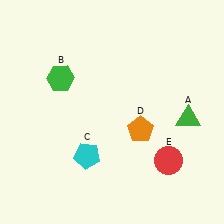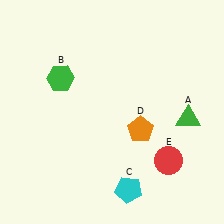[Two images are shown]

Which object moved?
The cyan pentagon (C) moved right.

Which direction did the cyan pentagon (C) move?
The cyan pentagon (C) moved right.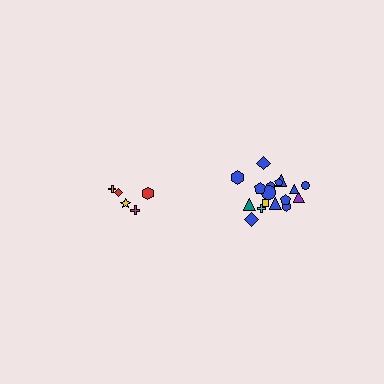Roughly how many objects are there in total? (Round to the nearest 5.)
Roughly 25 objects in total.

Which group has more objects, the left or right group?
The right group.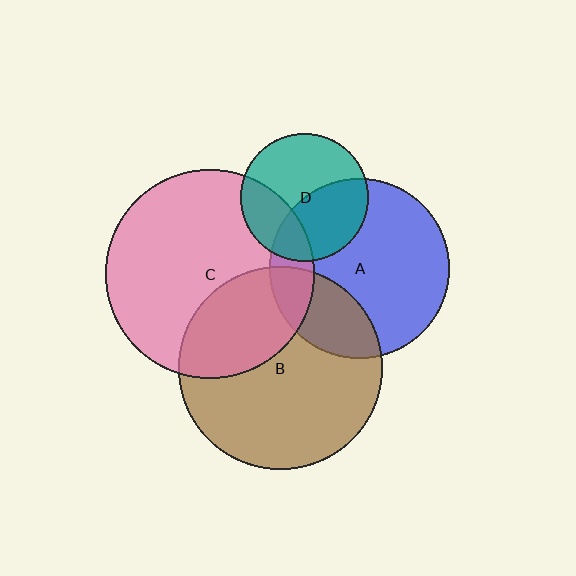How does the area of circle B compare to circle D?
Approximately 2.5 times.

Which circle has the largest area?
Circle C (pink).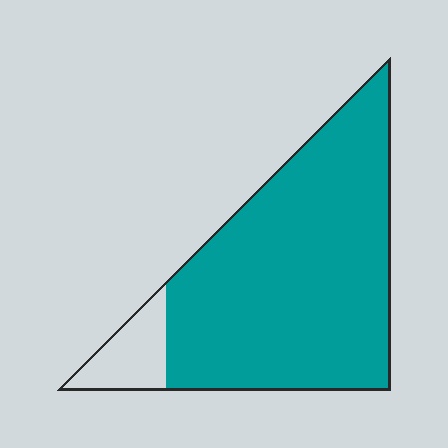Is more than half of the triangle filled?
Yes.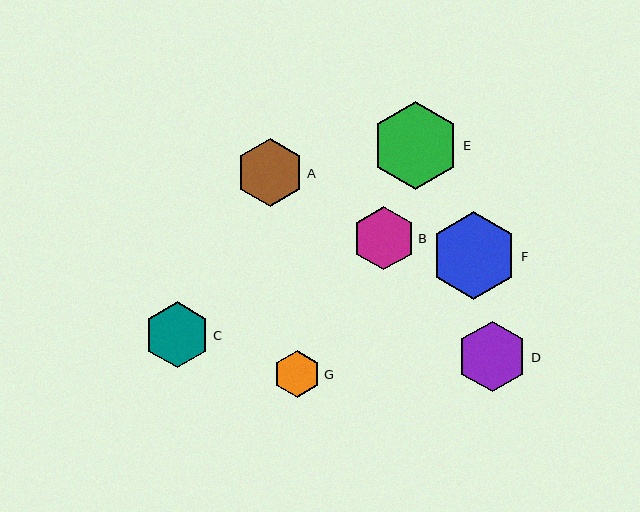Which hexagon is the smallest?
Hexagon G is the smallest with a size of approximately 47 pixels.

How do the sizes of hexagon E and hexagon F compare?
Hexagon E and hexagon F are approximately the same size.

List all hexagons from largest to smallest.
From largest to smallest: E, F, D, A, C, B, G.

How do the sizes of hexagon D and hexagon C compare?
Hexagon D and hexagon C are approximately the same size.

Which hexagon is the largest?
Hexagon E is the largest with a size of approximately 88 pixels.